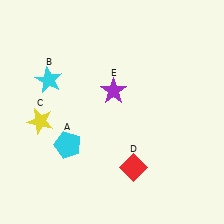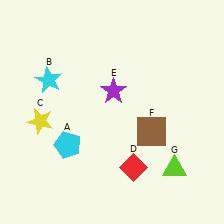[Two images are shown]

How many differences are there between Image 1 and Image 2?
There are 2 differences between the two images.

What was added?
A brown square (F), a lime triangle (G) were added in Image 2.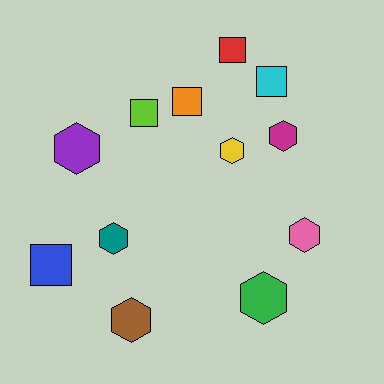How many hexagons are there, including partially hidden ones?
There are 7 hexagons.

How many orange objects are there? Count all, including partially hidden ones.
There is 1 orange object.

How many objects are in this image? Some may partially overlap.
There are 12 objects.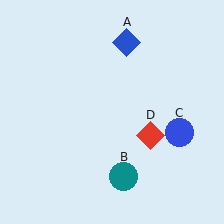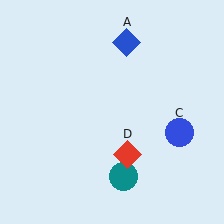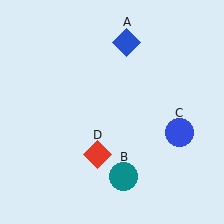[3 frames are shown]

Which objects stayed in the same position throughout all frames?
Blue diamond (object A) and teal circle (object B) and blue circle (object C) remained stationary.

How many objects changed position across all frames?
1 object changed position: red diamond (object D).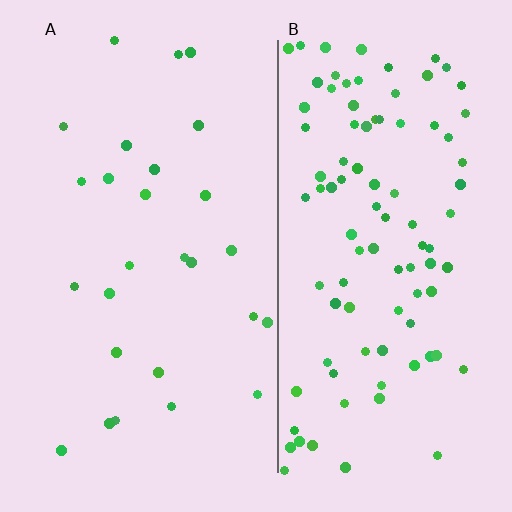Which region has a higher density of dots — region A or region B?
B (the right).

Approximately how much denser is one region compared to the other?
Approximately 3.7× — region B over region A.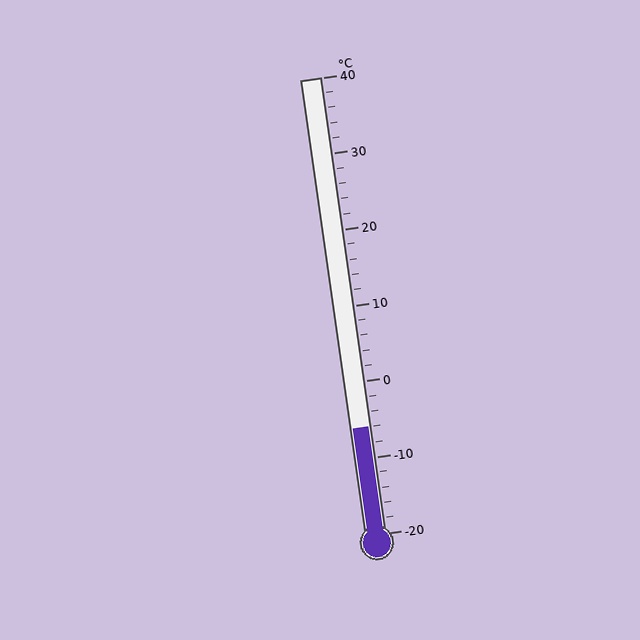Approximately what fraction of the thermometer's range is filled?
The thermometer is filled to approximately 25% of its range.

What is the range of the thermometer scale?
The thermometer scale ranges from -20°C to 40°C.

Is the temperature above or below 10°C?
The temperature is below 10°C.